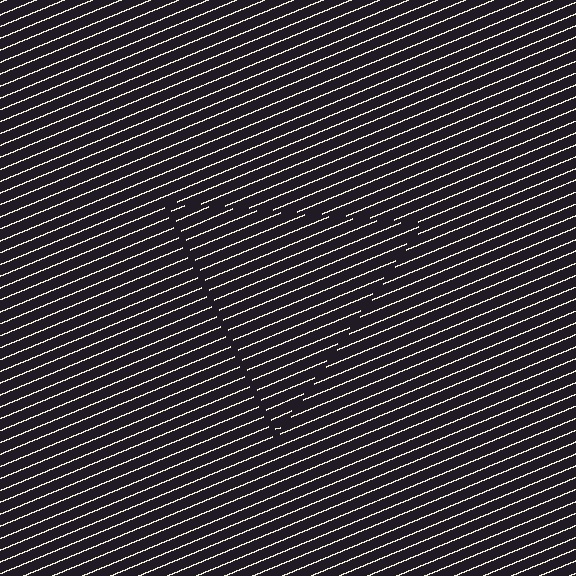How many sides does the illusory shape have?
3 sides — the line-ends trace a triangle.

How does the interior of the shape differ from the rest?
The interior of the shape contains the same grating, shifted by half a period — the contour is defined by the phase discontinuity where line-ends from the inner and outer gratings abut.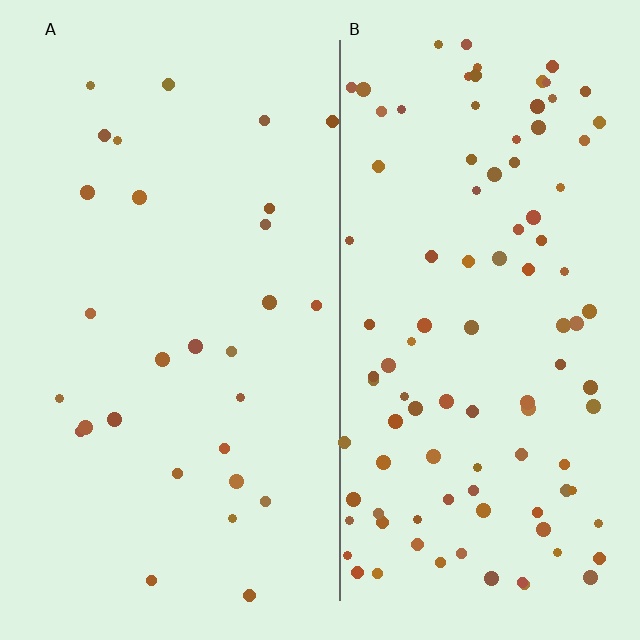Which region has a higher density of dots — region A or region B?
B (the right).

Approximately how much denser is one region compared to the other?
Approximately 3.6× — region B over region A.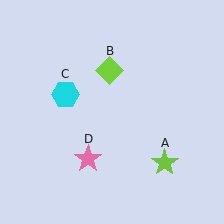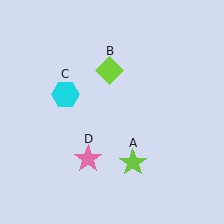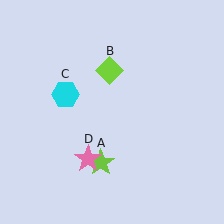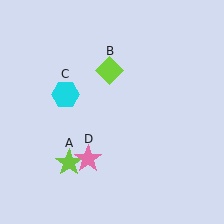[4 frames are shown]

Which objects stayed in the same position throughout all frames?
Lime diamond (object B) and cyan hexagon (object C) and pink star (object D) remained stationary.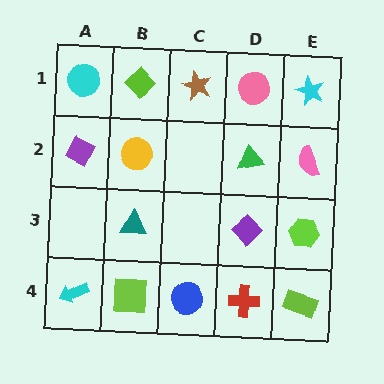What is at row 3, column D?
A purple diamond.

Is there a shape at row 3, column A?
No, that cell is empty.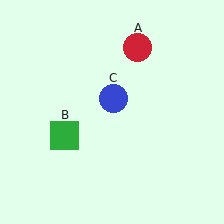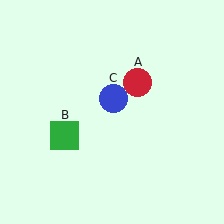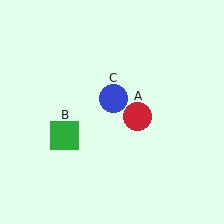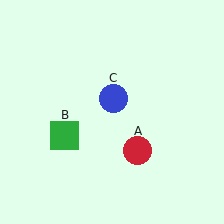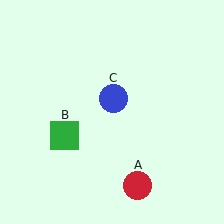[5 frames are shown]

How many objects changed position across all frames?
1 object changed position: red circle (object A).